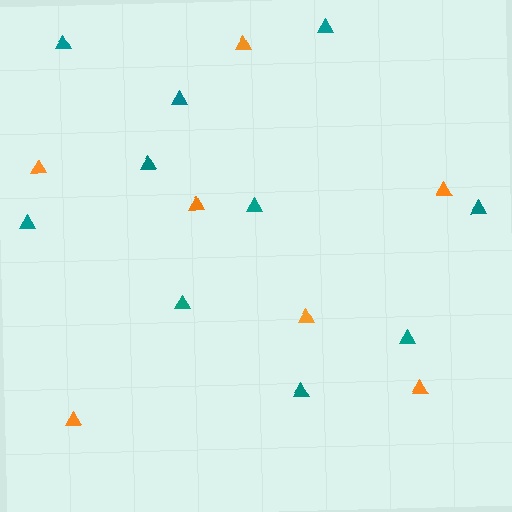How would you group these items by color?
There are 2 groups: one group of teal triangles (10) and one group of orange triangles (7).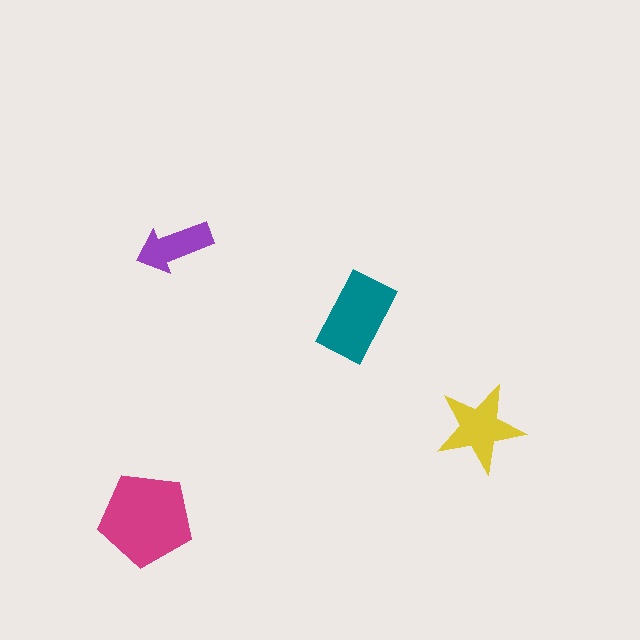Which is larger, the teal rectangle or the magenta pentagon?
The magenta pentagon.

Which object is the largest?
The magenta pentagon.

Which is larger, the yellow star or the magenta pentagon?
The magenta pentagon.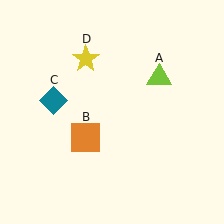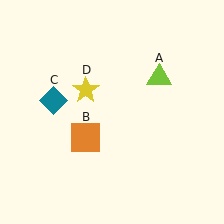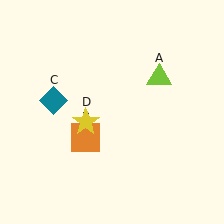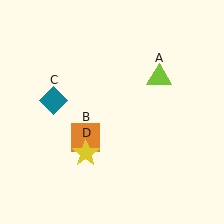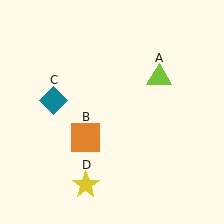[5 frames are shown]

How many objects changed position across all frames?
1 object changed position: yellow star (object D).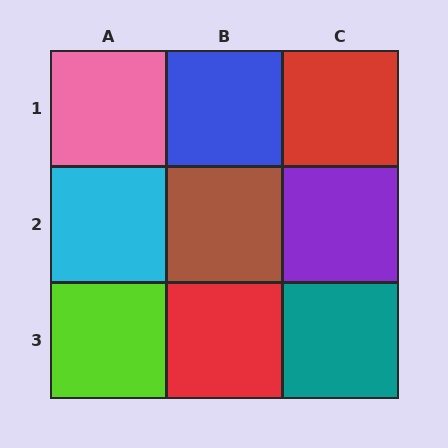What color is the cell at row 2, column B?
Brown.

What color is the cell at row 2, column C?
Purple.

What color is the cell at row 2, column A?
Cyan.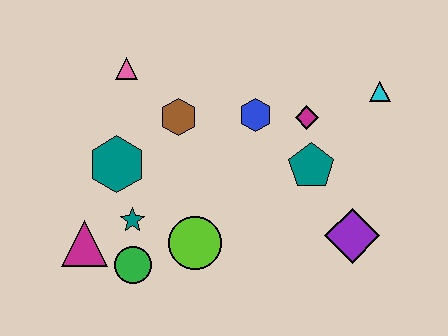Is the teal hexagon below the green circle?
No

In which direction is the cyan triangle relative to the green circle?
The cyan triangle is to the right of the green circle.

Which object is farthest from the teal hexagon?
The cyan triangle is farthest from the teal hexagon.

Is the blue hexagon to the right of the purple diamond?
No